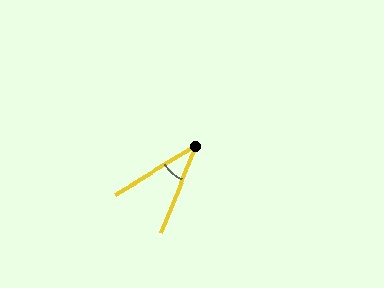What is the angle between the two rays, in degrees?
Approximately 37 degrees.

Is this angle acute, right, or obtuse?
It is acute.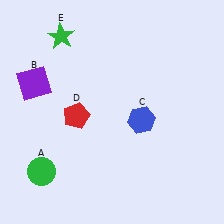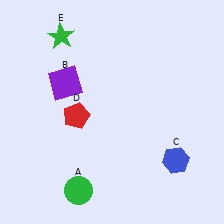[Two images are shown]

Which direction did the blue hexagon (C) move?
The blue hexagon (C) moved down.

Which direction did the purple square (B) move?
The purple square (B) moved right.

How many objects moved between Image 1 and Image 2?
3 objects moved between the two images.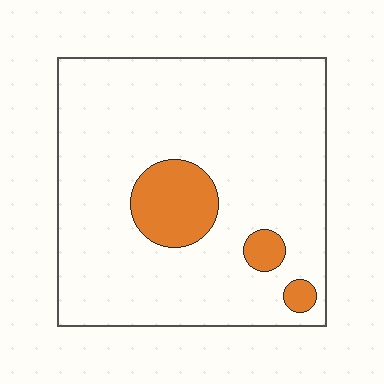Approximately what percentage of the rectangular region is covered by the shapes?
Approximately 10%.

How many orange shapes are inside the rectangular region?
3.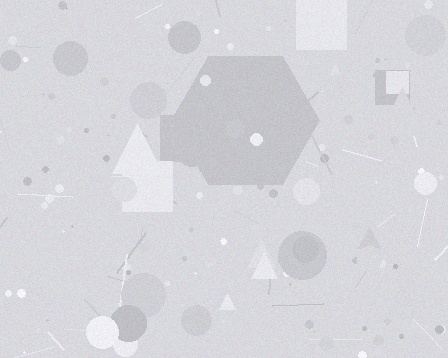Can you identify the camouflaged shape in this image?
The camouflaged shape is a hexagon.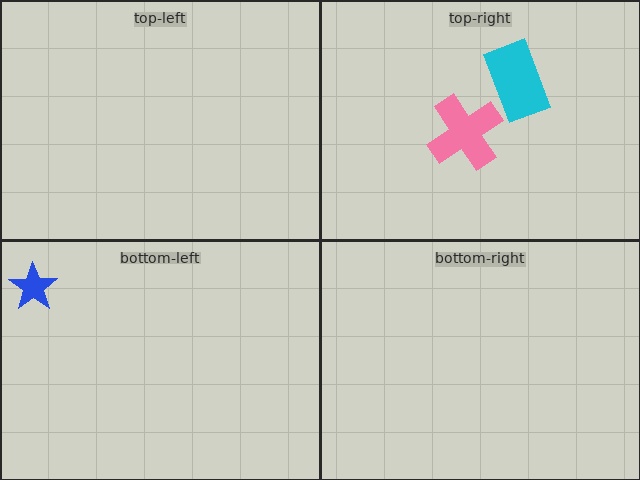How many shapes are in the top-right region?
2.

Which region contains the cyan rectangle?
The top-right region.